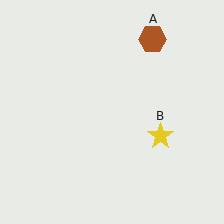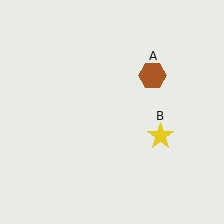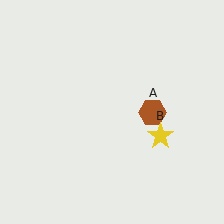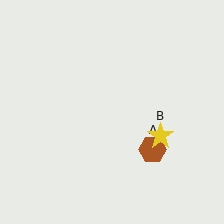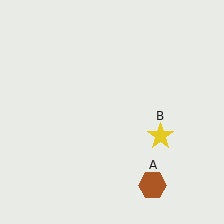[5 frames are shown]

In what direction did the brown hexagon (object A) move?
The brown hexagon (object A) moved down.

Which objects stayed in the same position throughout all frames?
Yellow star (object B) remained stationary.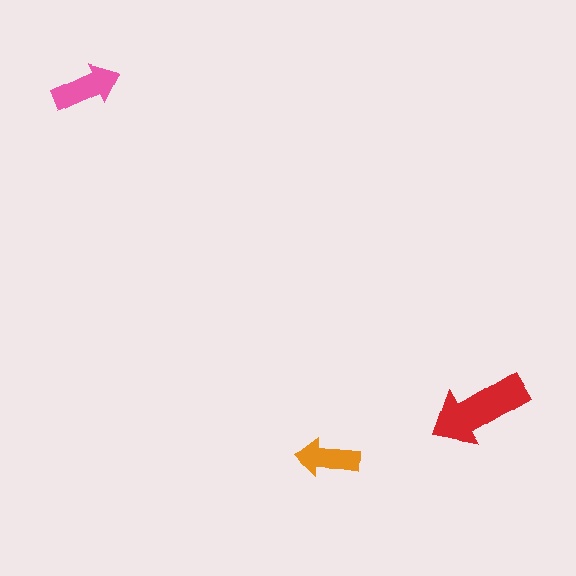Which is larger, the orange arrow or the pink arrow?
The pink one.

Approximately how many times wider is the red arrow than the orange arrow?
About 1.5 times wider.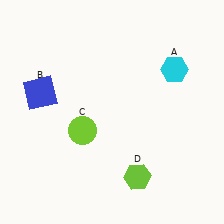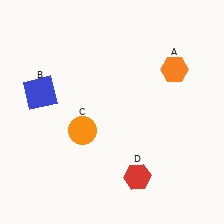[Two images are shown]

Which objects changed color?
A changed from cyan to orange. C changed from lime to orange. D changed from lime to red.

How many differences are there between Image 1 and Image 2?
There are 3 differences between the two images.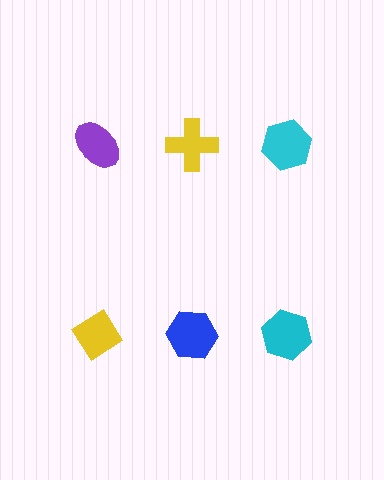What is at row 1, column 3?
A cyan hexagon.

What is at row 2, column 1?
A yellow diamond.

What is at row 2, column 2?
A blue hexagon.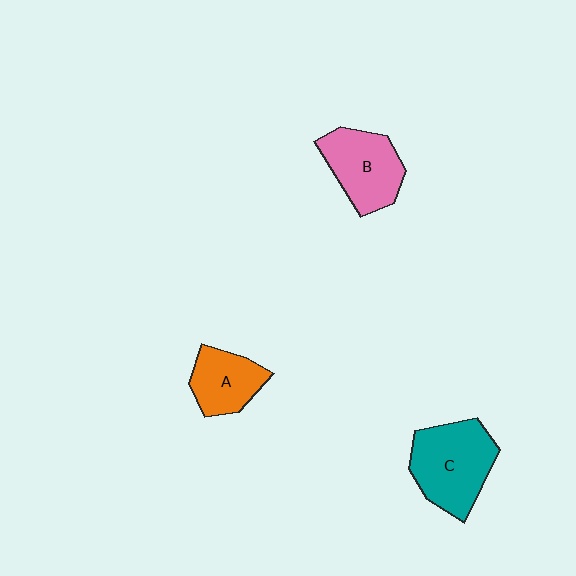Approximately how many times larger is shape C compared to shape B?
Approximately 1.2 times.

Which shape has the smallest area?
Shape A (orange).